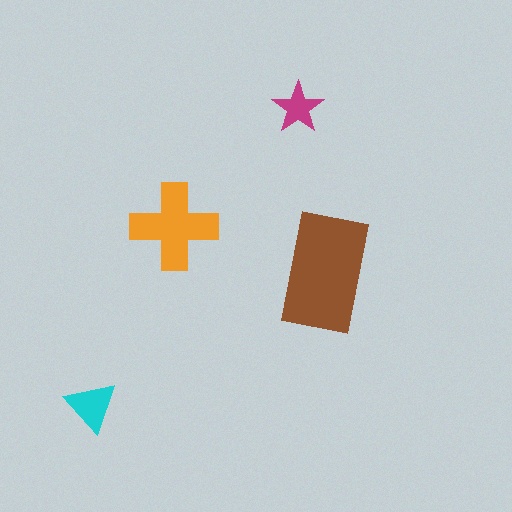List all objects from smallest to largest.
The magenta star, the cyan triangle, the orange cross, the brown rectangle.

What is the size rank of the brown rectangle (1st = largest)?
1st.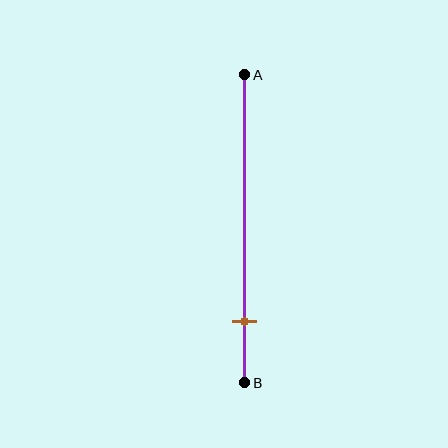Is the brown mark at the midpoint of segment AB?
No, the mark is at about 80% from A, not at the 50% midpoint.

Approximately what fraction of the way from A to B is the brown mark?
The brown mark is approximately 80% of the way from A to B.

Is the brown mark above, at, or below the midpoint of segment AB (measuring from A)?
The brown mark is below the midpoint of segment AB.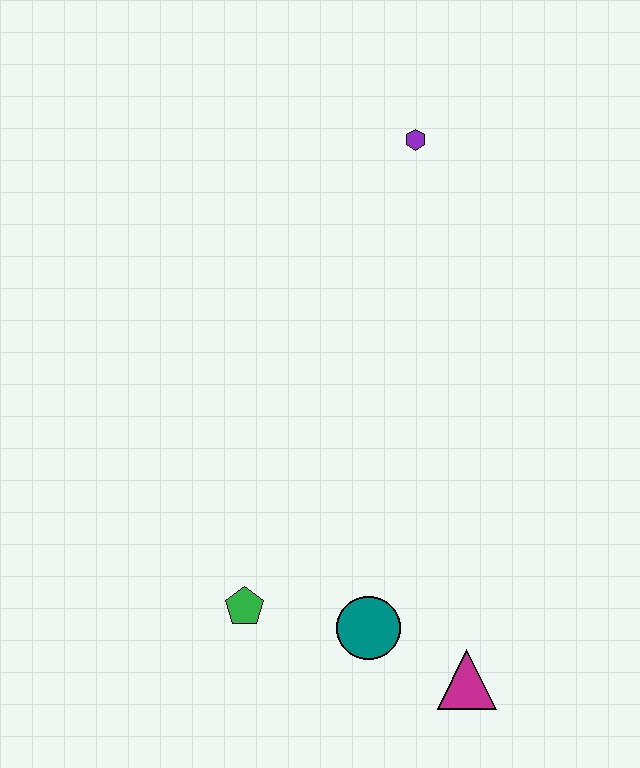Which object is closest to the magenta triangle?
The teal circle is closest to the magenta triangle.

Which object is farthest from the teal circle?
The purple hexagon is farthest from the teal circle.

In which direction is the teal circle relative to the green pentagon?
The teal circle is to the right of the green pentagon.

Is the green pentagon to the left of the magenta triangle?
Yes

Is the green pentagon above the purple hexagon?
No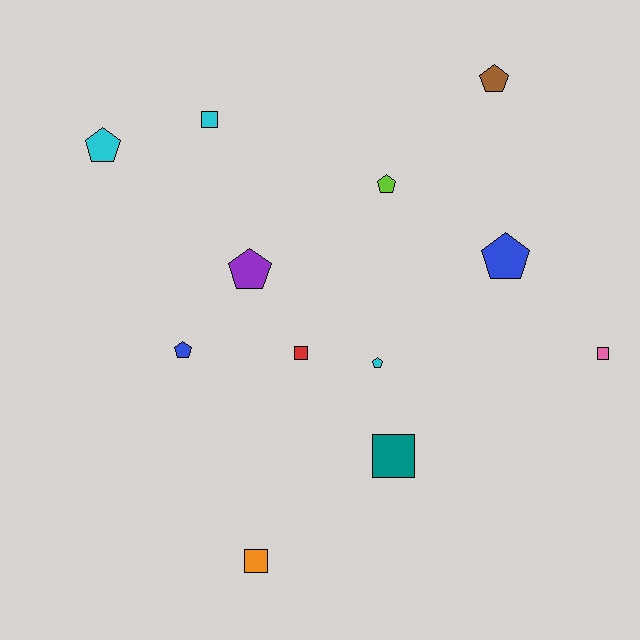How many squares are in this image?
There are 5 squares.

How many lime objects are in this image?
There is 1 lime object.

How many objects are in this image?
There are 12 objects.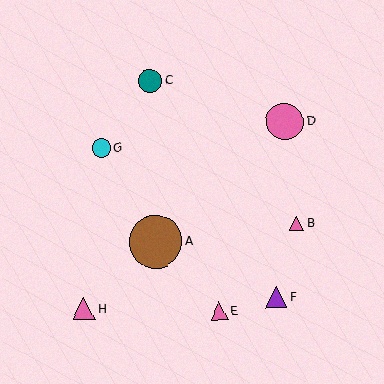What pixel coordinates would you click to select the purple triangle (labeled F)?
Click at (276, 297) to select the purple triangle F.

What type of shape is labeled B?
Shape B is a pink triangle.